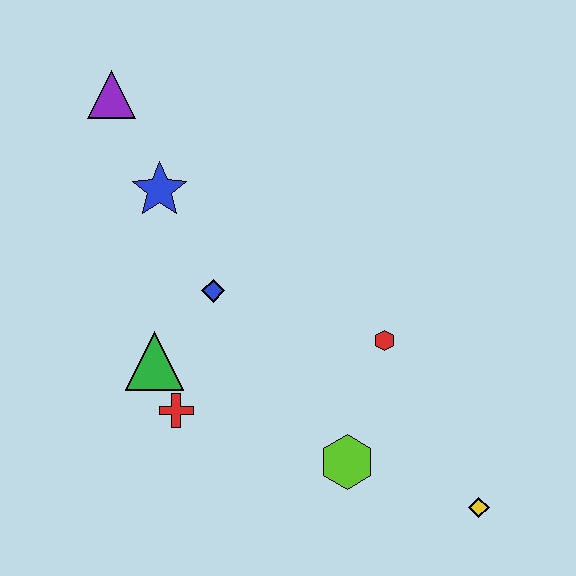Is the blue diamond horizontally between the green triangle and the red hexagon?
Yes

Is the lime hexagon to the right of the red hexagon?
No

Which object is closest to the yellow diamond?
The lime hexagon is closest to the yellow diamond.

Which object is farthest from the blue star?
The yellow diamond is farthest from the blue star.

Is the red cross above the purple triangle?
No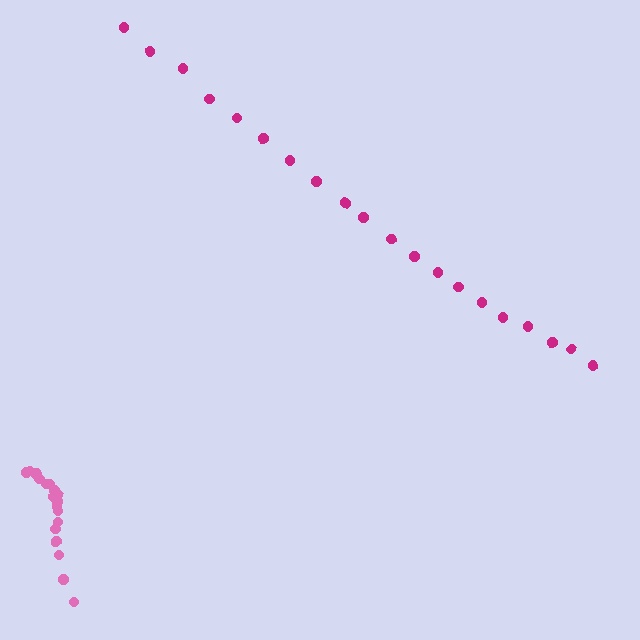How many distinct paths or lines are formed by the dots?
There are 2 distinct paths.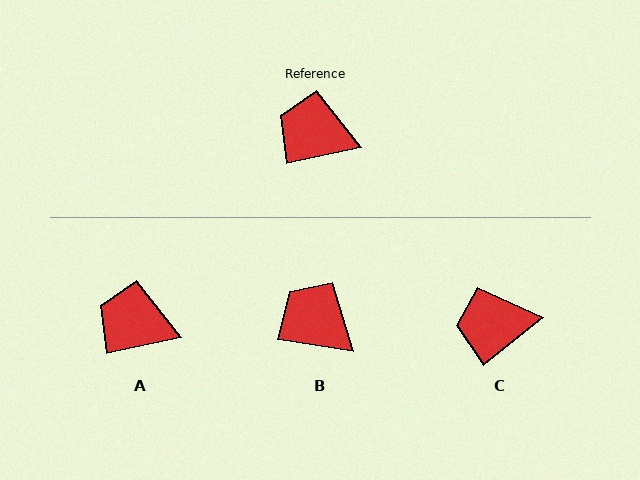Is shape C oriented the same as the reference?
No, it is off by about 27 degrees.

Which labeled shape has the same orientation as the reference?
A.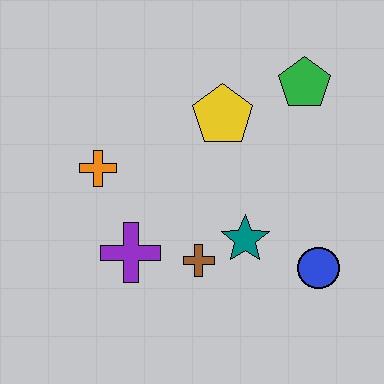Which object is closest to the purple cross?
The brown cross is closest to the purple cross.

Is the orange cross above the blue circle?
Yes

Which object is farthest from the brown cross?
The green pentagon is farthest from the brown cross.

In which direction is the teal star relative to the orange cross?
The teal star is to the right of the orange cross.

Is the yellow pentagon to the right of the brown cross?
Yes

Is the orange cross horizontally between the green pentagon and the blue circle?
No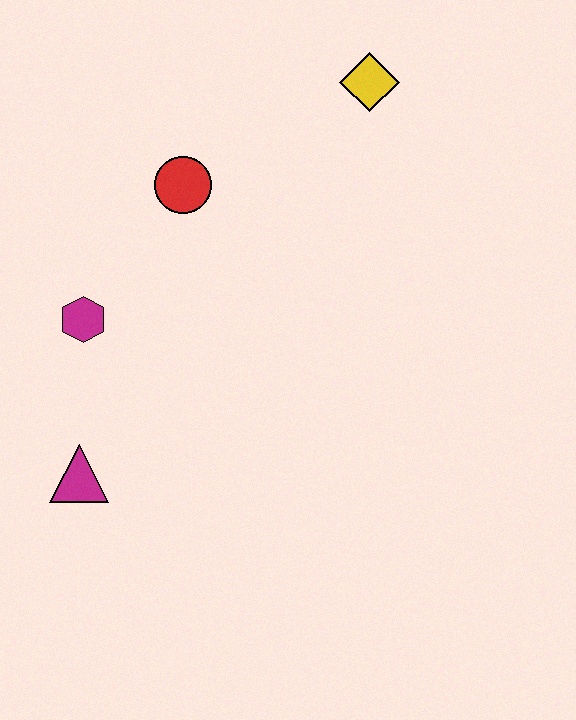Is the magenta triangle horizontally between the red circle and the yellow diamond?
No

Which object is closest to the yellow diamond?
The red circle is closest to the yellow diamond.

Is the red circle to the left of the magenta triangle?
No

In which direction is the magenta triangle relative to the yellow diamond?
The magenta triangle is below the yellow diamond.